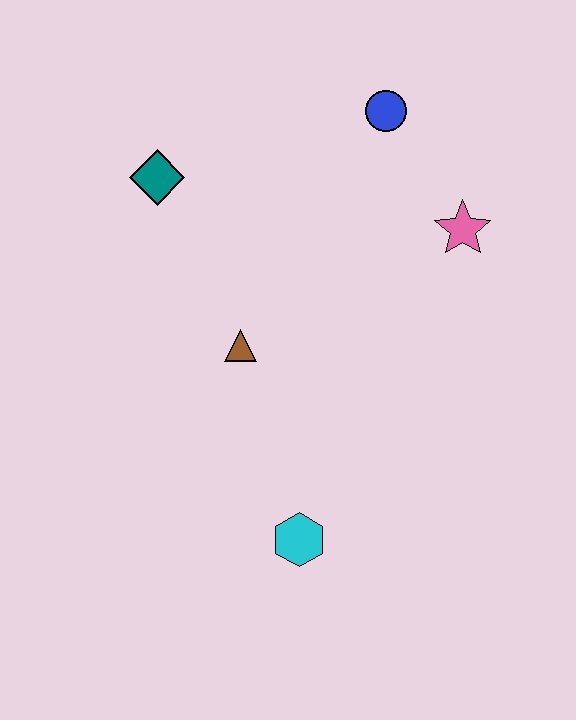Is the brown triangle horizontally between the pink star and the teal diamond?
Yes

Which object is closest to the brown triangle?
The teal diamond is closest to the brown triangle.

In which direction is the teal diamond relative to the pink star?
The teal diamond is to the left of the pink star.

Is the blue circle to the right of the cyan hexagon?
Yes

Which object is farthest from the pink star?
The cyan hexagon is farthest from the pink star.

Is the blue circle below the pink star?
No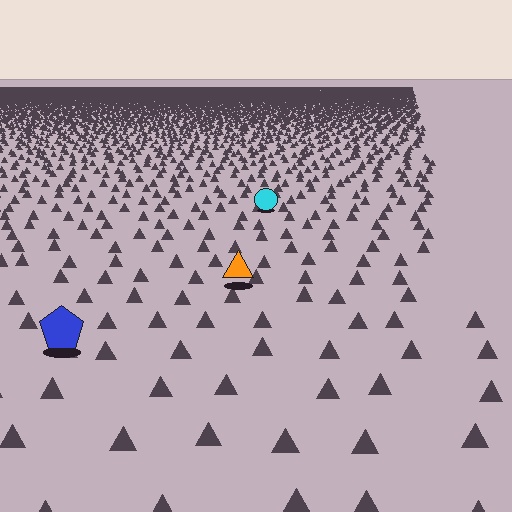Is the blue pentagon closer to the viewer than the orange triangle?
Yes. The blue pentagon is closer — you can tell from the texture gradient: the ground texture is coarser near it.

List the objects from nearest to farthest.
From nearest to farthest: the blue pentagon, the orange triangle, the cyan circle.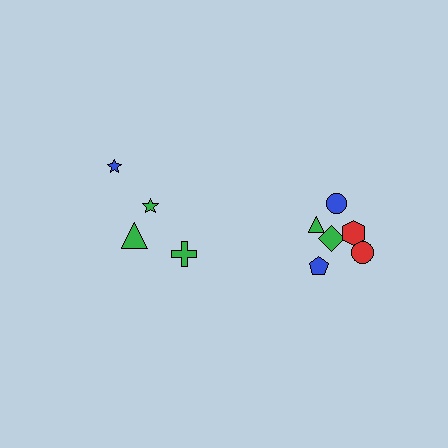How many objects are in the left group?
There are 4 objects.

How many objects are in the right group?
There are 6 objects.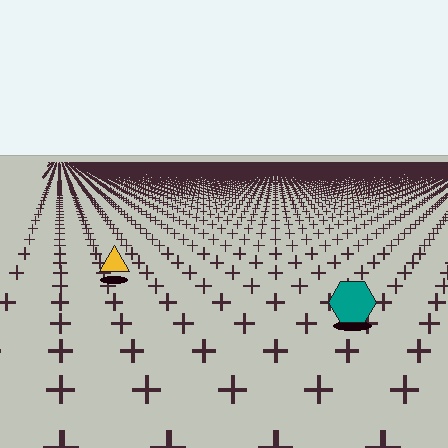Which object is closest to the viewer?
The teal hexagon is closest. The texture marks near it are larger and more spread out.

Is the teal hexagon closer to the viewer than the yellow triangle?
Yes. The teal hexagon is closer — you can tell from the texture gradient: the ground texture is coarser near it.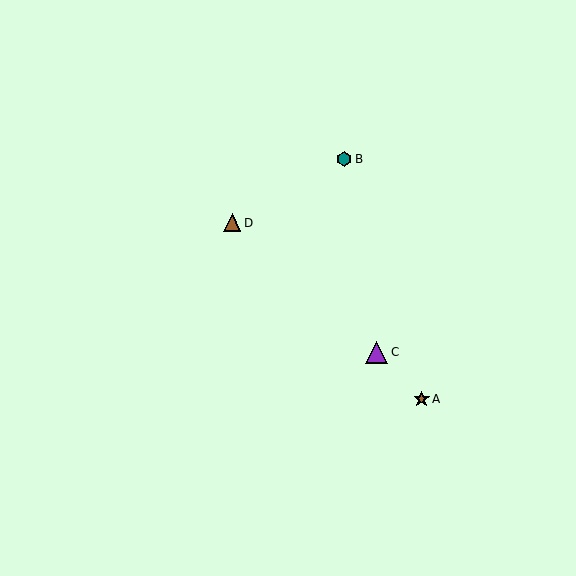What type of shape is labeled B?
Shape B is a teal hexagon.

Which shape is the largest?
The purple triangle (labeled C) is the largest.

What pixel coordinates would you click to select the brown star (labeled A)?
Click at (422, 399) to select the brown star A.